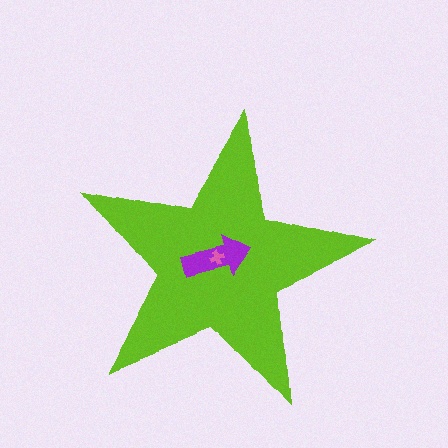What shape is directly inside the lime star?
The purple arrow.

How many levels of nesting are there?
3.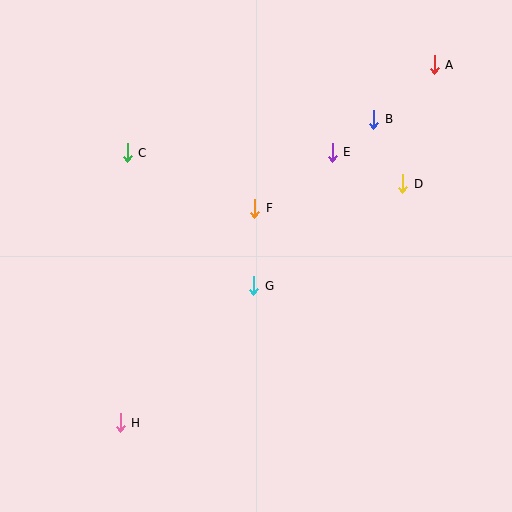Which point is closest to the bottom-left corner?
Point H is closest to the bottom-left corner.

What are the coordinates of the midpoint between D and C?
The midpoint between D and C is at (265, 168).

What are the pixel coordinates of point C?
Point C is at (127, 153).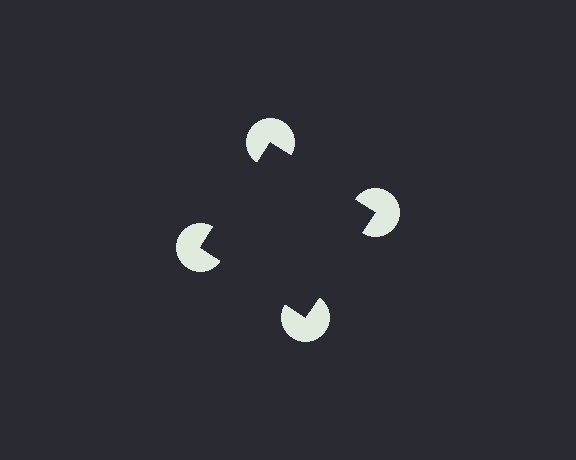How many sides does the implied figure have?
4 sides.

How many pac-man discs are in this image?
There are 4 — one at each vertex of the illusory square.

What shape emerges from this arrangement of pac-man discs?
An illusory square — its edges are inferred from the aligned wedge cuts in the pac-man discs, not physically drawn.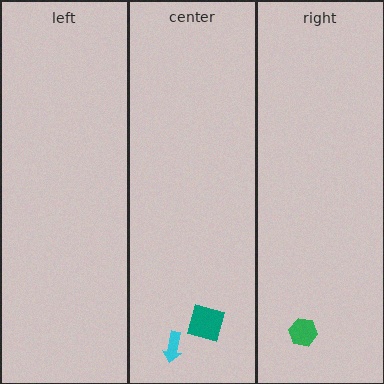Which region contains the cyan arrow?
The center region.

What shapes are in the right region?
The green hexagon.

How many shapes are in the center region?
2.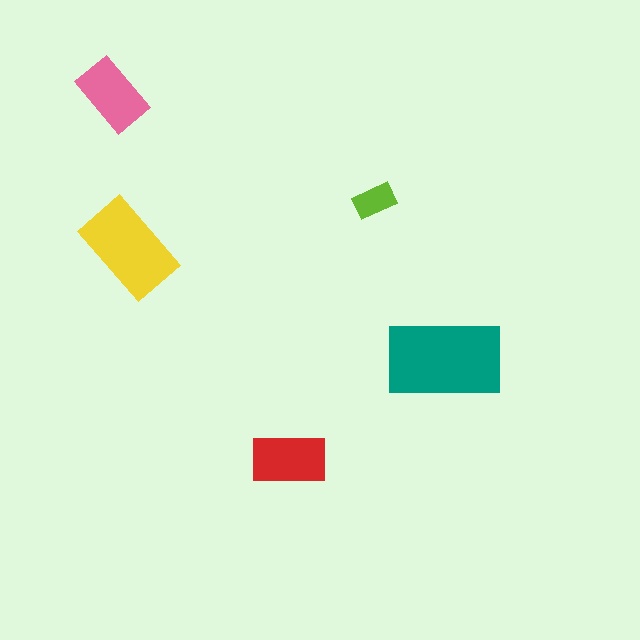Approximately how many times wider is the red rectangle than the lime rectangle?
About 2 times wider.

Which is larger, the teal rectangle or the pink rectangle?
The teal one.